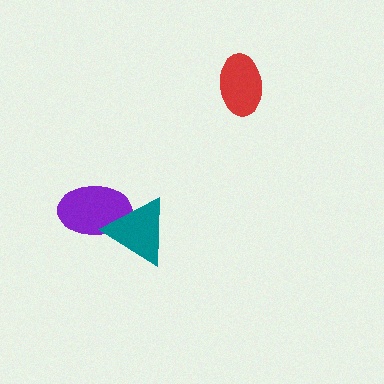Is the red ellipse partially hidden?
No, no other shape covers it.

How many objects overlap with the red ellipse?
0 objects overlap with the red ellipse.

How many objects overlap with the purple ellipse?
1 object overlaps with the purple ellipse.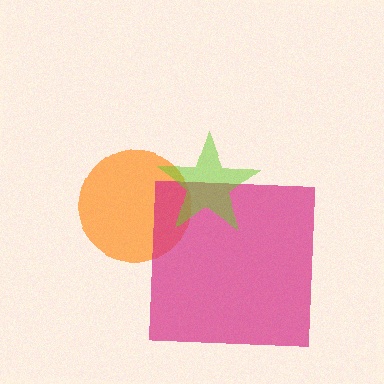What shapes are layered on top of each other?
The layered shapes are: an orange circle, a magenta square, a lime star.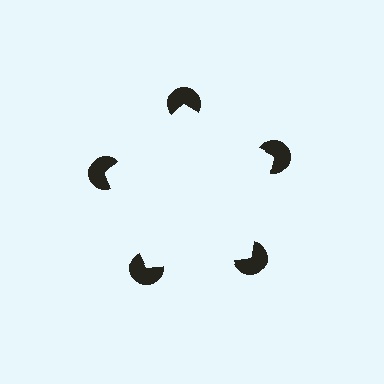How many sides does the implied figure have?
5 sides.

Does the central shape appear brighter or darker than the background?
It typically appears slightly brighter than the background, even though no actual brightness change is drawn.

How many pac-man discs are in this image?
There are 5 — one at each vertex of the illusory pentagon.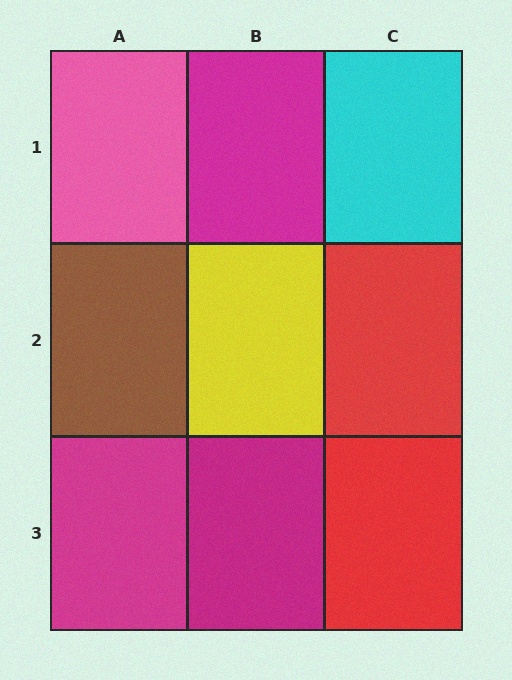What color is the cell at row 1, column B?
Magenta.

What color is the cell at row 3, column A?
Magenta.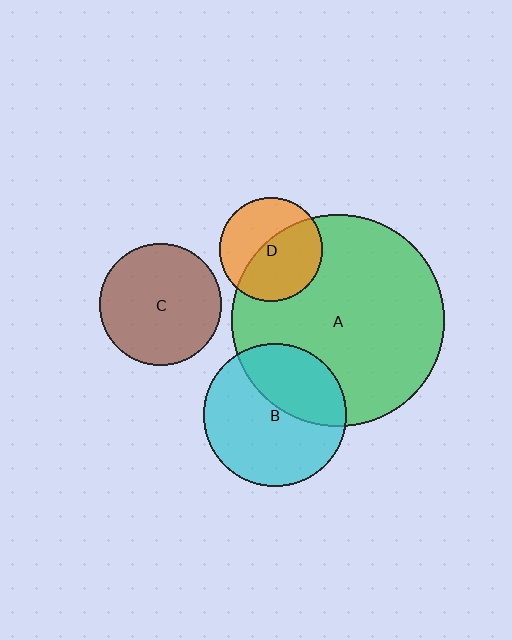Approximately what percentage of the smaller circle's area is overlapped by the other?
Approximately 55%.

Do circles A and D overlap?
Yes.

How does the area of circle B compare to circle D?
Approximately 1.9 times.